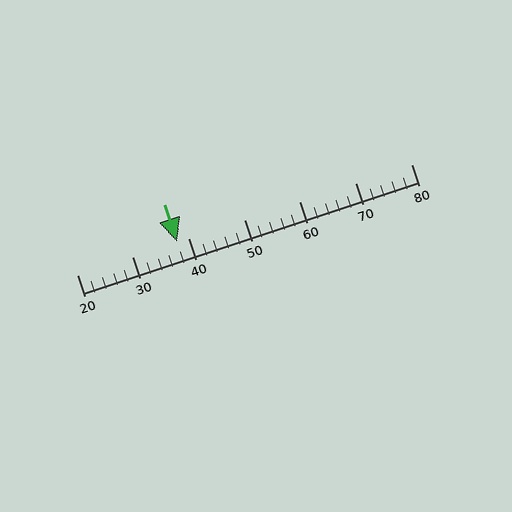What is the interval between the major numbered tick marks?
The major tick marks are spaced 10 units apart.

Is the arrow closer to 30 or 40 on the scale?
The arrow is closer to 40.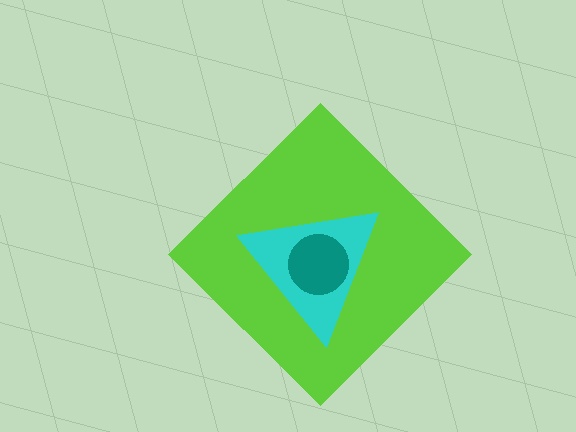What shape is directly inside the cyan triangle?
The teal circle.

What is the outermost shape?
The lime diamond.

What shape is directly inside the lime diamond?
The cyan triangle.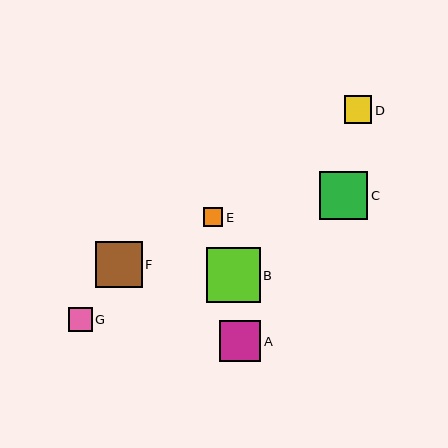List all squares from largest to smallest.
From largest to smallest: B, C, F, A, D, G, E.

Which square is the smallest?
Square E is the smallest with a size of approximately 19 pixels.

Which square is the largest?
Square B is the largest with a size of approximately 54 pixels.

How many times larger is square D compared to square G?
Square D is approximately 1.2 times the size of square G.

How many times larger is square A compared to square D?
Square A is approximately 1.5 times the size of square D.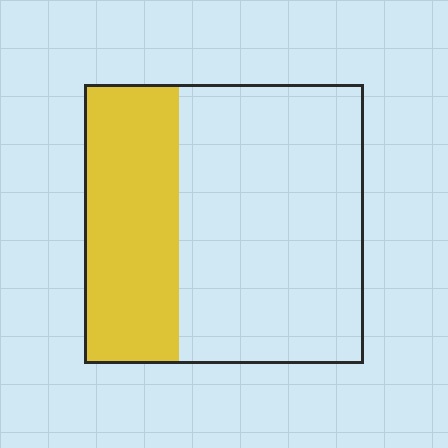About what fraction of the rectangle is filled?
About one third (1/3).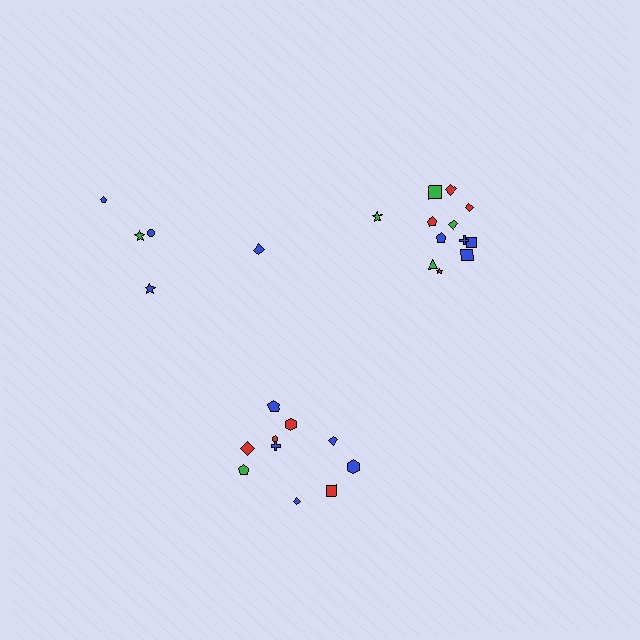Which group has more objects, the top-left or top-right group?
The top-right group.